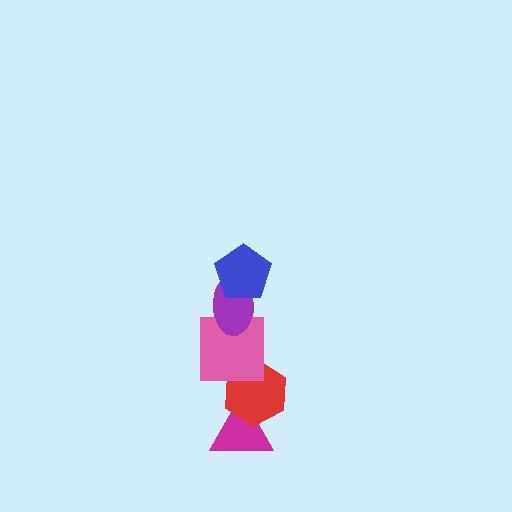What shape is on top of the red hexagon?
The pink square is on top of the red hexagon.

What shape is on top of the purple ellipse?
The blue pentagon is on top of the purple ellipse.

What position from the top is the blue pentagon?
The blue pentagon is 1st from the top.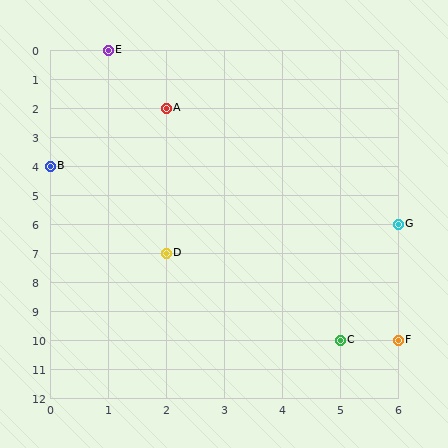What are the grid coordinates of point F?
Point F is at grid coordinates (6, 10).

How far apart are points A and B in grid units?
Points A and B are 2 columns and 2 rows apart (about 2.8 grid units diagonally).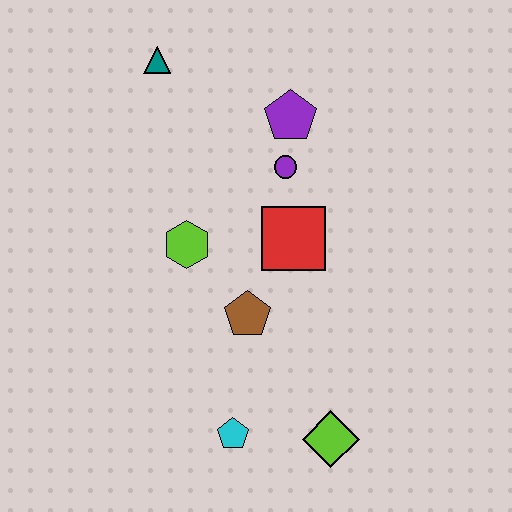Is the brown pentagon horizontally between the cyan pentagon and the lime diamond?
Yes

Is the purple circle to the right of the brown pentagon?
Yes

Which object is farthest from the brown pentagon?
The teal triangle is farthest from the brown pentagon.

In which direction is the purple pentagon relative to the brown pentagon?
The purple pentagon is above the brown pentagon.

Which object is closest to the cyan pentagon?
The lime diamond is closest to the cyan pentagon.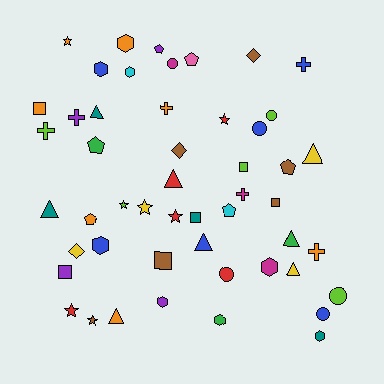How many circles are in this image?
There are 6 circles.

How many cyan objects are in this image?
There are 2 cyan objects.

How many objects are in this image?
There are 50 objects.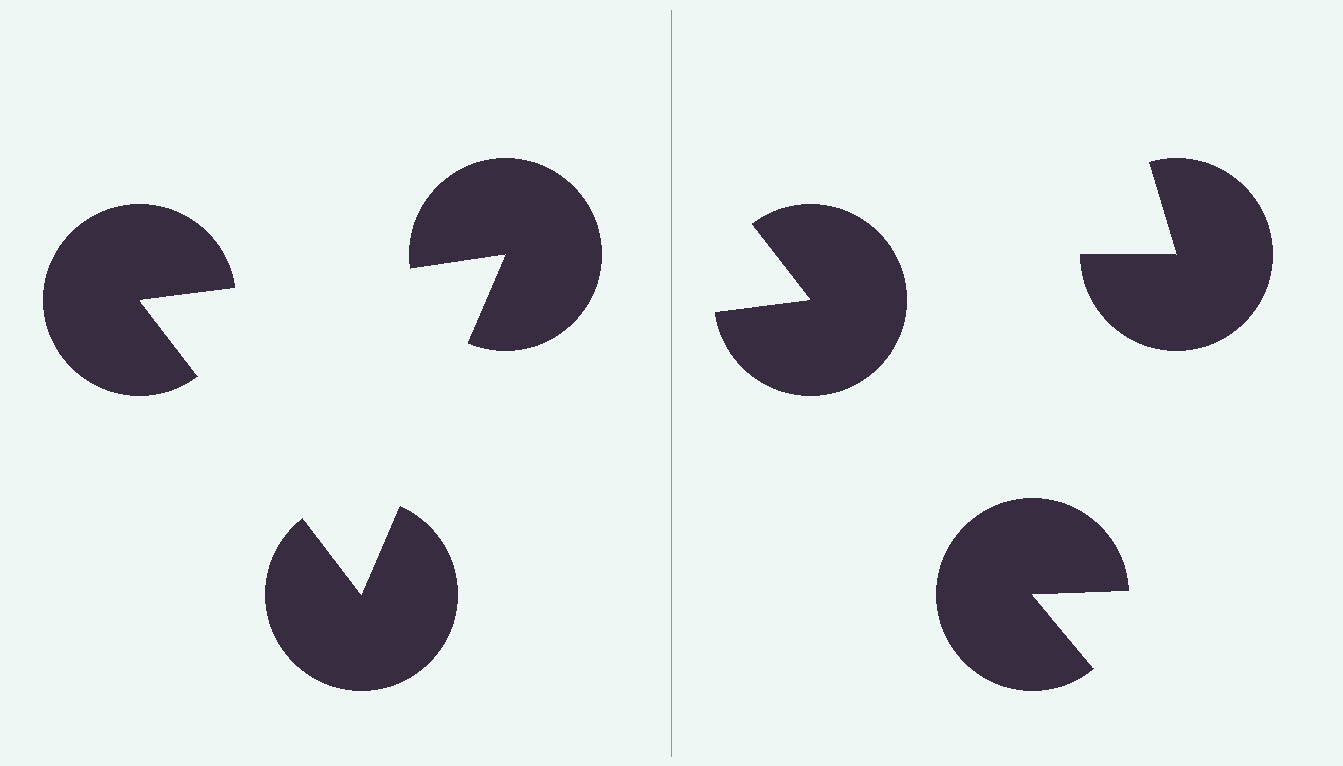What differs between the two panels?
The pac-man discs are positioned identically on both sides; only the wedge orientations differ. On the left they align to a triangle; on the right they are misaligned.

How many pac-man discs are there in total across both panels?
6 — 3 on each side.